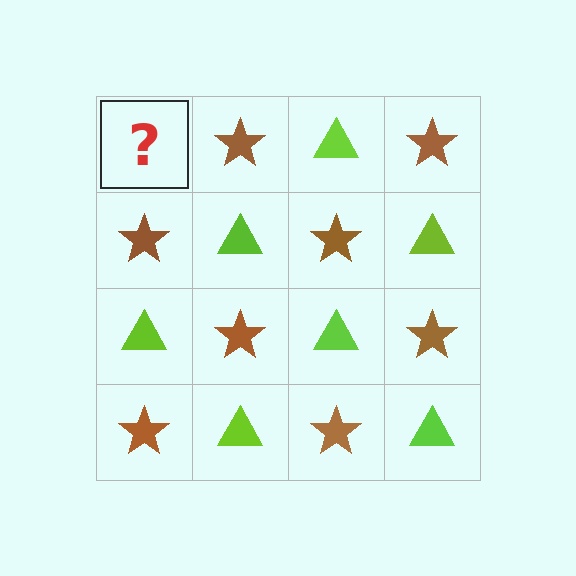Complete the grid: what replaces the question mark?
The question mark should be replaced with a lime triangle.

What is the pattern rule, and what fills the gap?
The rule is that it alternates lime triangle and brown star in a checkerboard pattern. The gap should be filled with a lime triangle.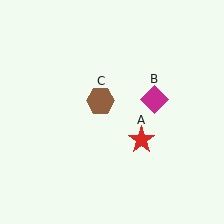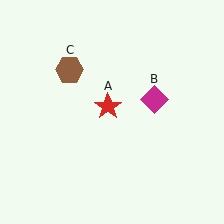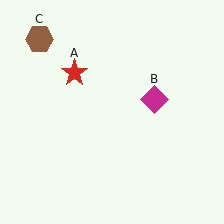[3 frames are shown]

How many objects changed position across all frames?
2 objects changed position: red star (object A), brown hexagon (object C).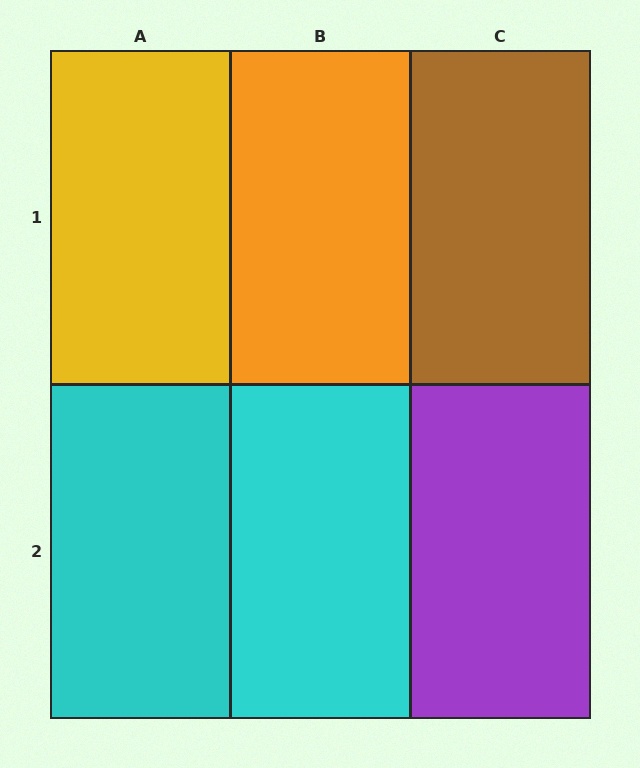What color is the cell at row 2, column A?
Cyan.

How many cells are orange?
1 cell is orange.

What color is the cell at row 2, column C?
Purple.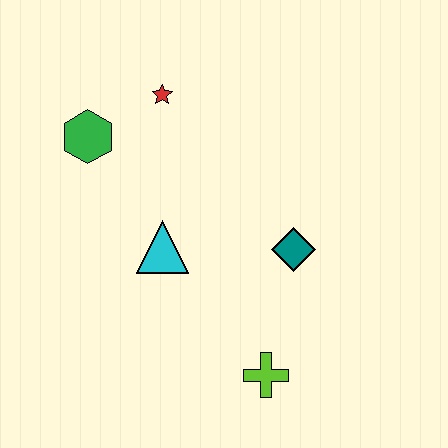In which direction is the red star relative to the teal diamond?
The red star is above the teal diamond.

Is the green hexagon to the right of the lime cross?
No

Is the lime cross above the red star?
No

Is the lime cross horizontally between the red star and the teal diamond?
Yes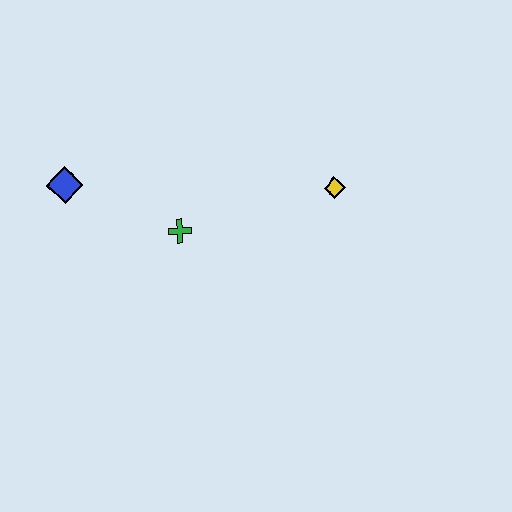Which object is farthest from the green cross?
The yellow diamond is farthest from the green cross.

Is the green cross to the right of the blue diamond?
Yes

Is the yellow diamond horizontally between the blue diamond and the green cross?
No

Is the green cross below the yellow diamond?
Yes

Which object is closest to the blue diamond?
The green cross is closest to the blue diamond.